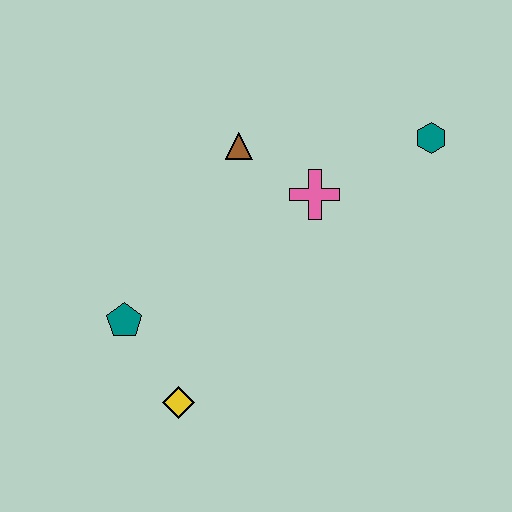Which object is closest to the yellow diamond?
The teal pentagon is closest to the yellow diamond.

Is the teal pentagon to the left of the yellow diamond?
Yes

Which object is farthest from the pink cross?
The yellow diamond is farthest from the pink cross.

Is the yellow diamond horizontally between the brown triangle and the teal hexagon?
No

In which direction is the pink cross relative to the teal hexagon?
The pink cross is to the left of the teal hexagon.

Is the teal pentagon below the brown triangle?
Yes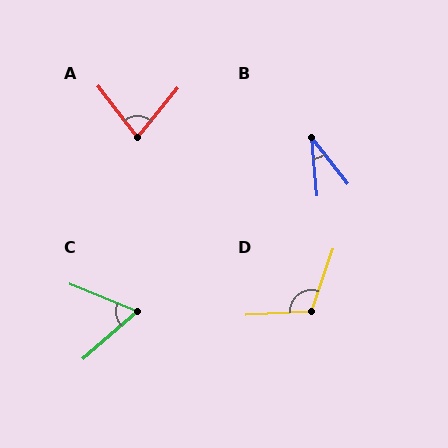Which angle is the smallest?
B, at approximately 33 degrees.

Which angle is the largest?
D, at approximately 112 degrees.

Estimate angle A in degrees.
Approximately 77 degrees.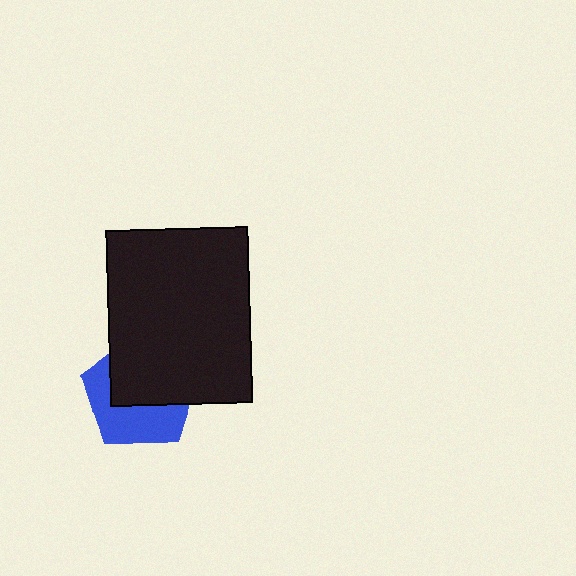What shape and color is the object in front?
The object in front is a black rectangle.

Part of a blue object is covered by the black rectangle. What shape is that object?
It is a pentagon.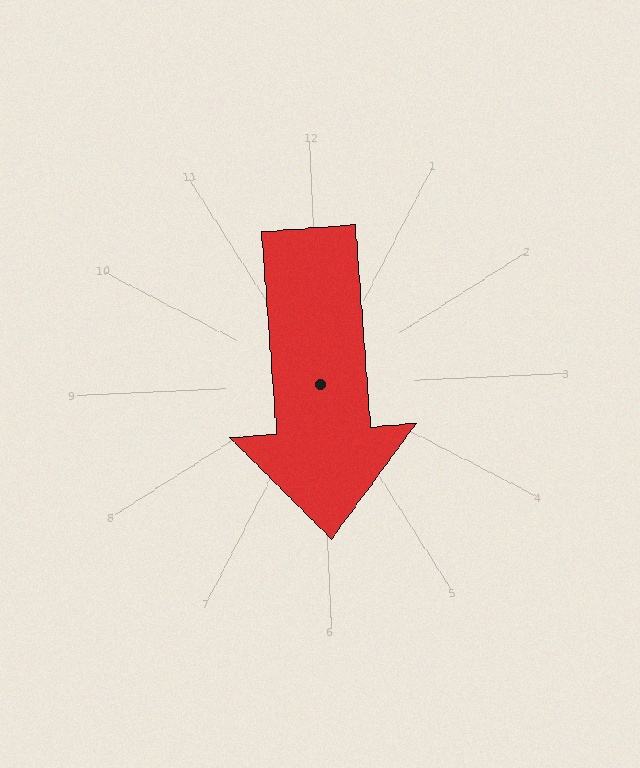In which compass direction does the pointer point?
South.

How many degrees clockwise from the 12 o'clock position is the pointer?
Approximately 178 degrees.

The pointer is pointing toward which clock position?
Roughly 6 o'clock.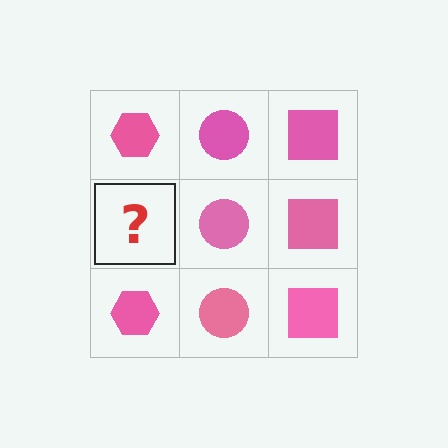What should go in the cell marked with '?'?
The missing cell should contain a pink hexagon.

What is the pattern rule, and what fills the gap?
The rule is that each column has a consistent shape. The gap should be filled with a pink hexagon.